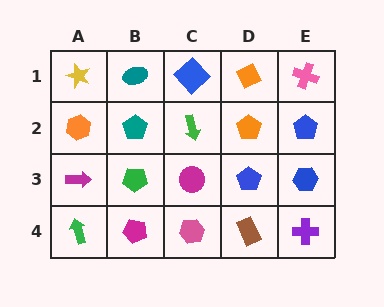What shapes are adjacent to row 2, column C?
A blue diamond (row 1, column C), a magenta circle (row 3, column C), a teal pentagon (row 2, column B), an orange pentagon (row 2, column D).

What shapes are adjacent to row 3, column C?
A green arrow (row 2, column C), a pink hexagon (row 4, column C), a green pentagon (row 3, column B), a blue pentagon (row 3, column D).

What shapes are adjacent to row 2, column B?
A teal ellipse (row 1, column B), a green pentagon (row 3, column B), an orange hexagon (row 2, column A), a green arrow (row 2, column C).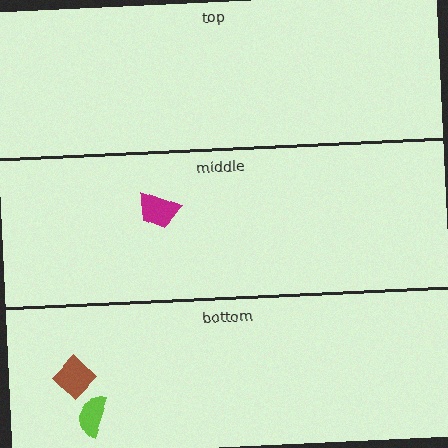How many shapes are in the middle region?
1.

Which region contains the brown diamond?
The bottom region.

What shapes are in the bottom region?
The brown diamond, the lime semicircle.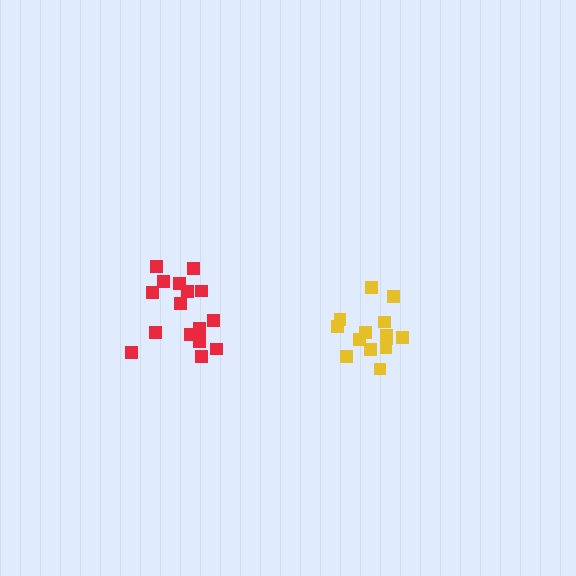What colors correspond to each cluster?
The clusters are colored: yellow, red.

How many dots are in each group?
Group 1: 14 dots, Group 2: 16 dots (30 total).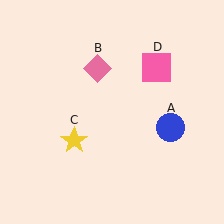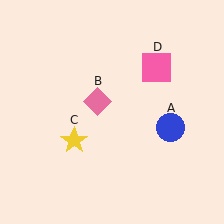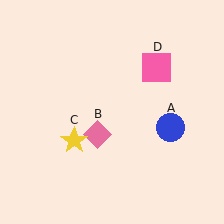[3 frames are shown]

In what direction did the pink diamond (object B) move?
The pink diamond (object B) moved down.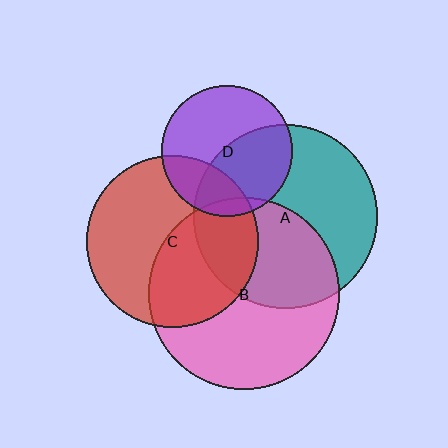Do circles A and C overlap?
Yes.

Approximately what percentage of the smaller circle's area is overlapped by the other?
Approximately 25%.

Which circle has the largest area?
Circle B (pink).